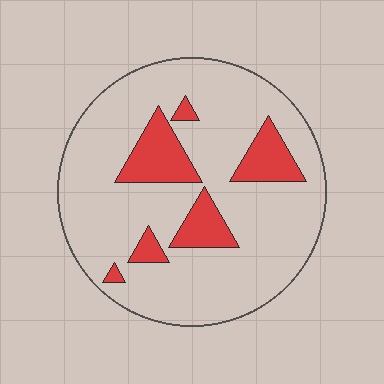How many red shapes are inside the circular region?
6.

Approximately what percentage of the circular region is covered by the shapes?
Approximately 15%.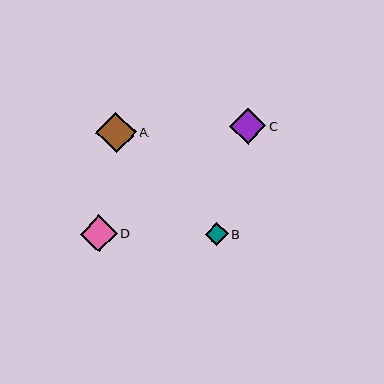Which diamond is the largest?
Diamond A is the largest with a size of approximately 41 pixels.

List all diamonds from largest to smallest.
From largest to smallest: A, D, C, B.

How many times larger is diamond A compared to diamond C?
Diamond A is approximately 1.1 times the size of diamond C.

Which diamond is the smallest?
Diamond B is the smallest with a size of approximately 23 pixels.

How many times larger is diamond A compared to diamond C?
Diamond A is approximately 1.1 times the size of diamond C.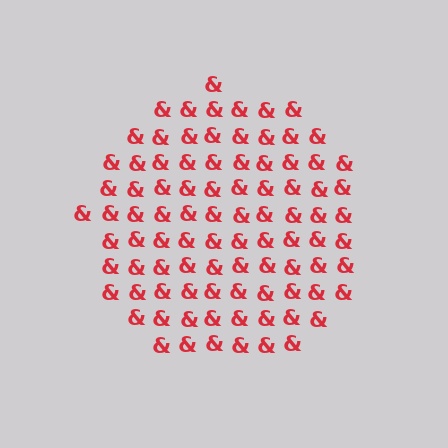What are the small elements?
The small elements are ampersands.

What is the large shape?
The large shape is a circle.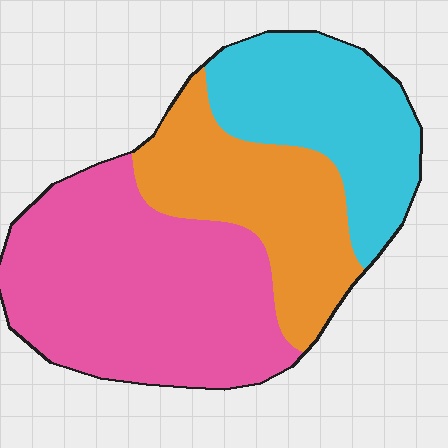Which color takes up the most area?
Pink, at roughly 45%.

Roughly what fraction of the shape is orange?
Orange takes up between a sixth and a third of the shape.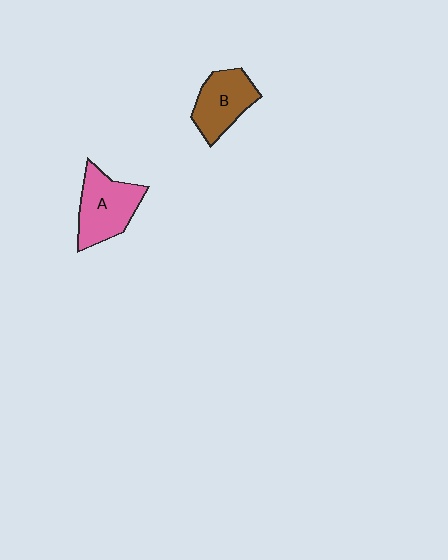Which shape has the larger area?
Shape A (pink).